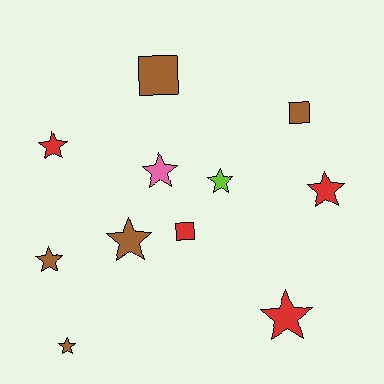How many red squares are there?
There is 1 red square.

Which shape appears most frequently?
Star, with 8 objects.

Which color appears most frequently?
Brown, with 5 objects.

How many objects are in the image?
There are 11 objects.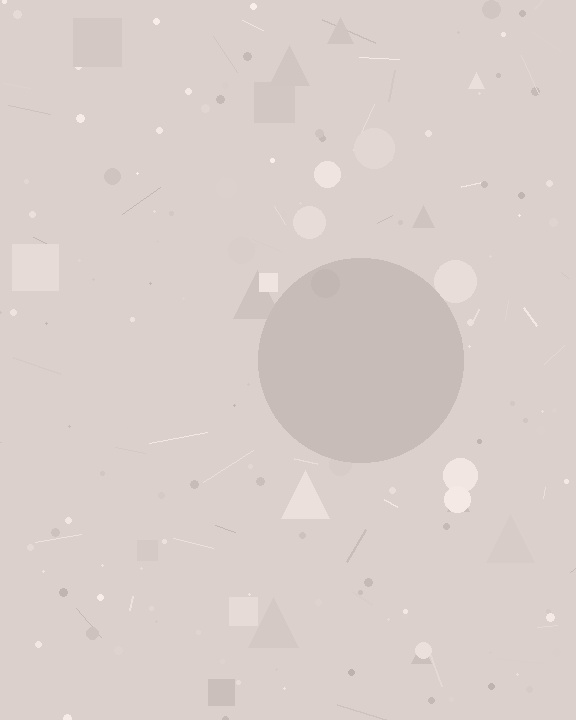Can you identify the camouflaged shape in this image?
The camouflaged shape is a circle.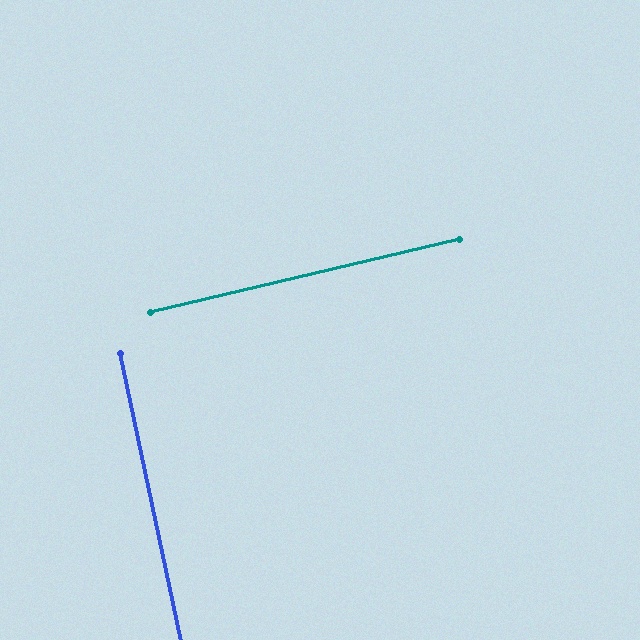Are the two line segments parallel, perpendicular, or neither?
Perpendicular — they meet at approximately 89°.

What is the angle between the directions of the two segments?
Approximately 89 degrees.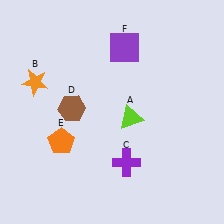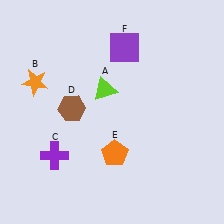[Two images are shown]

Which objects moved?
The objects that moved are: the lime triangle (A), the purple cross (C), the orange pentagon (E).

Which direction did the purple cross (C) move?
The purple cross (C) moved left.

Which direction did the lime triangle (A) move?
The lime triangle (A) moved up.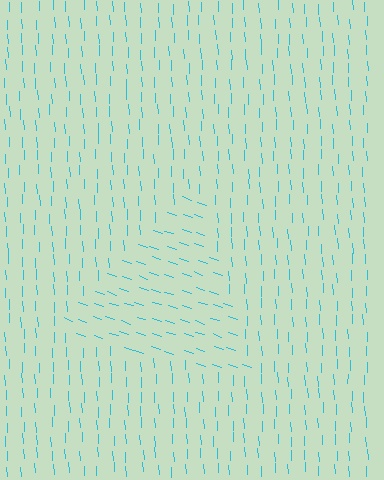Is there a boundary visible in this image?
Yes, there is a texture boundary formed by a change in line orientation.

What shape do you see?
I see a triangle.